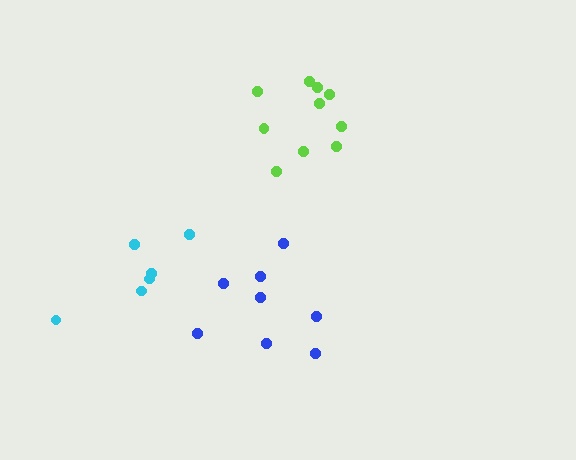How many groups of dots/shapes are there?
There are 3 groups.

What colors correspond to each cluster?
The clusters are colored: lime, blue, cyan.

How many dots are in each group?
Group 1: 10 dots, Group 2: 8 dots, Group 3: 6 dots (24 total).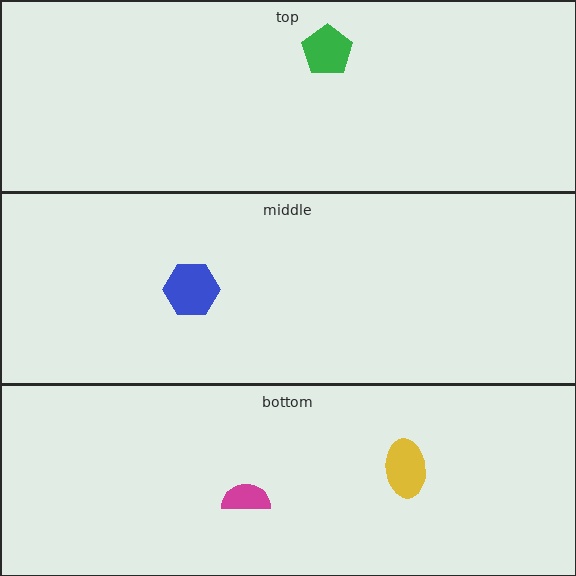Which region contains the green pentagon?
The top region.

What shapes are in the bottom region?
The yellow ellipse, the magenta semicircle.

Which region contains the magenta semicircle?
The bottom region.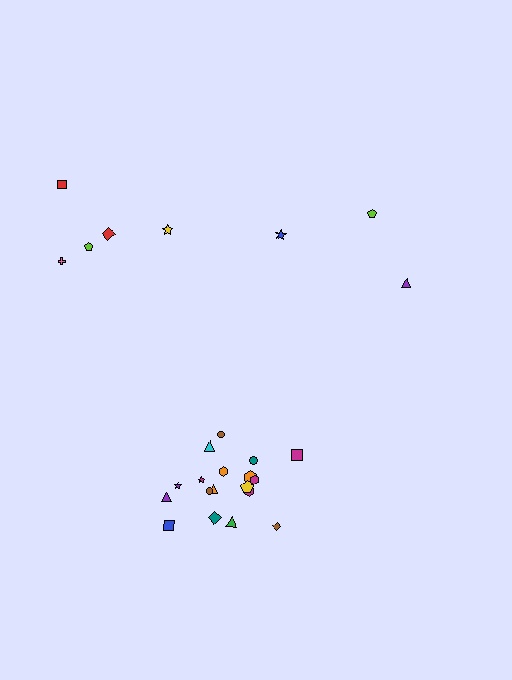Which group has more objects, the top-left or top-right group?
The top-left group.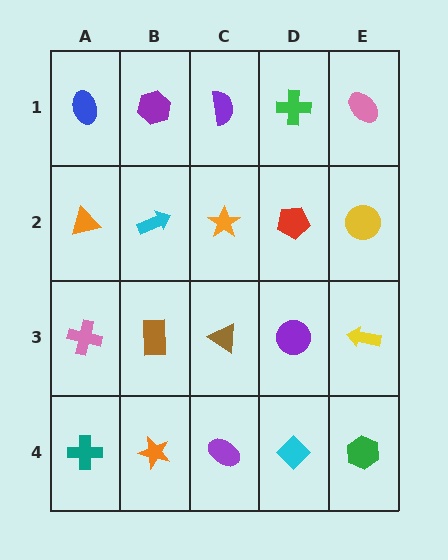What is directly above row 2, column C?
A purple semicircle.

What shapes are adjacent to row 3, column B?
A cyan arrow (row 2, column B), an orange star (row 4, column B), a pink cross (row 3, column A), a brown triangle (row 3, column C).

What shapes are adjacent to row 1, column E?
A yellow circle (row 2, column E), a green cross (row 1, column D).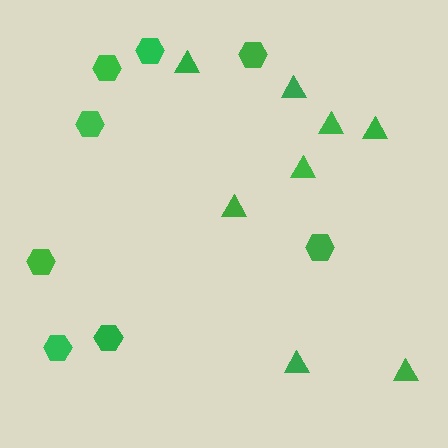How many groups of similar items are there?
There are 2 groups: one group of hexagons (8) and one group of triangles (8).